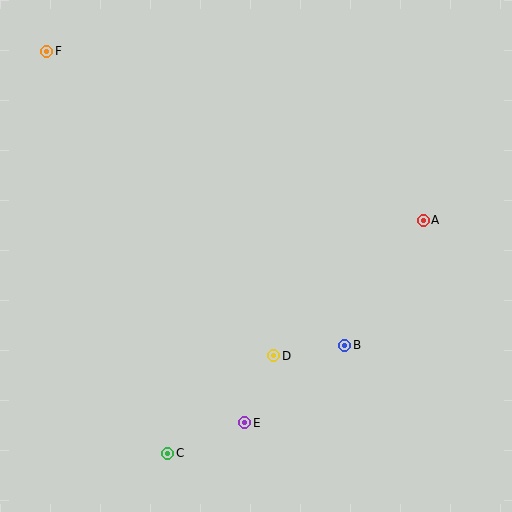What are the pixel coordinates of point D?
Point D is at (274, 356).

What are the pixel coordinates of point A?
Point A is at (423, 220).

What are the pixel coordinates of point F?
Point F is at (47, 51).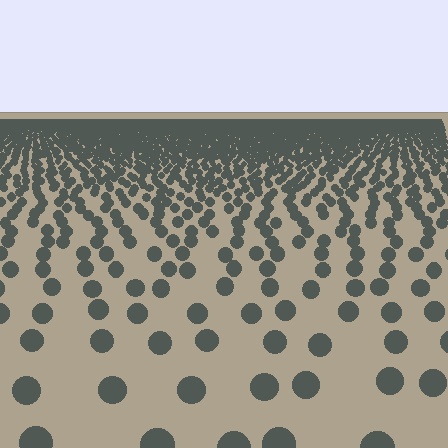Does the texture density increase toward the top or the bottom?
Density increases toward the top.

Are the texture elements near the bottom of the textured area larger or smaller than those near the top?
Larger. Near the bottom, elements are closer to the viewer and appear at a bigger on-screen size.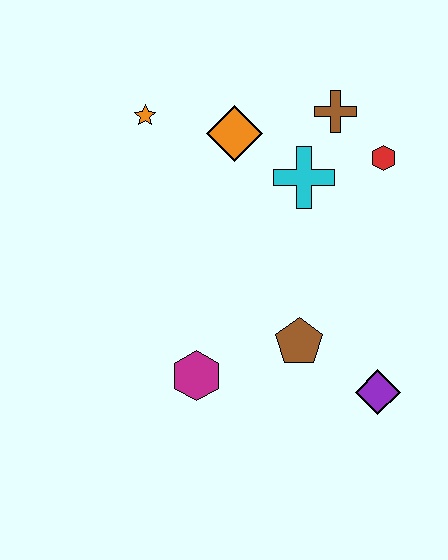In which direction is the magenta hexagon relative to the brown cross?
The magenta hexagon is below the brown cross.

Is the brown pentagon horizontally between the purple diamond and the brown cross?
No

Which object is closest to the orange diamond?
The cyan cross is closest to the orange diamond.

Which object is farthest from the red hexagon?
The magenta hexagon is farthest from the red hexagon.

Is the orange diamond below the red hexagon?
No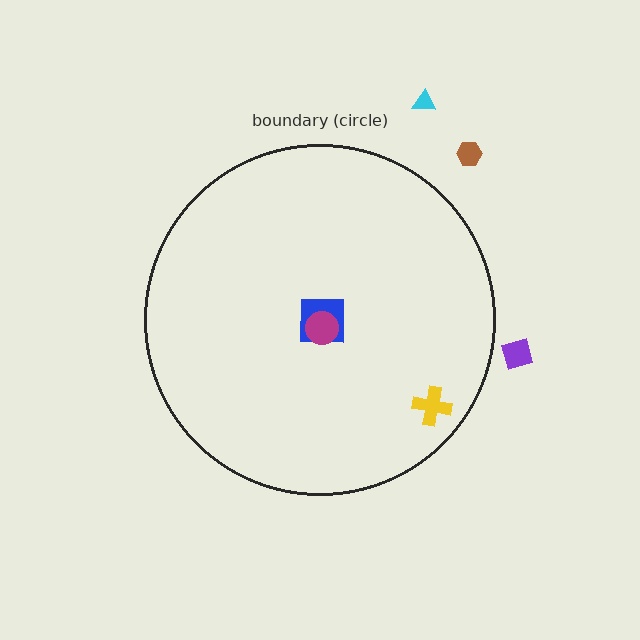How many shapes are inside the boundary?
3 inside, 3 outside.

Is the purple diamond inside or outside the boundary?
Outside.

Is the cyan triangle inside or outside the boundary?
Outside.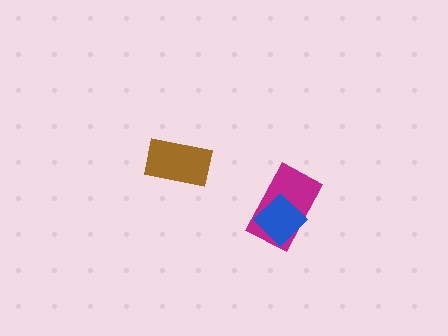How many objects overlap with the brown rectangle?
0 objects overlap with the brown rectangle.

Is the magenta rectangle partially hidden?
Yes, it is partially covered by another shape.